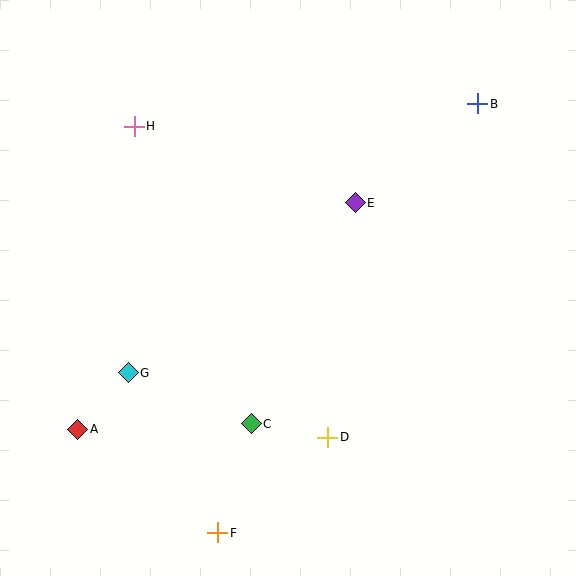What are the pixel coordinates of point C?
Point C is at (251, 424).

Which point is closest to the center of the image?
Point E at (355, 203) is closest to the center.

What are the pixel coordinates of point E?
Point E is at (355, 203).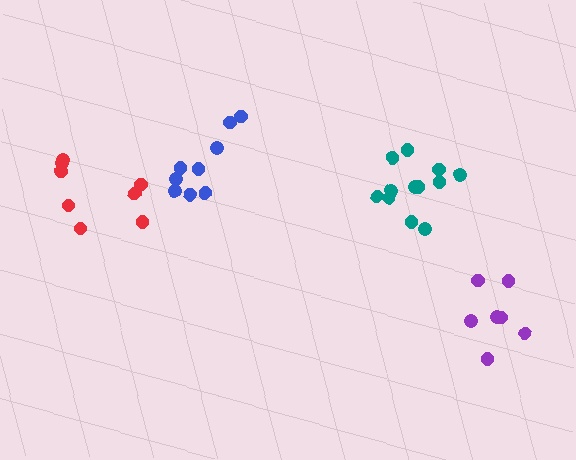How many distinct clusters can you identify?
There are 4 distinct clusters.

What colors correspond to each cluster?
The clusters are colored: teal, red, purple, blue.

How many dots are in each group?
Group 1: 12 dots, Group 2: 8 dots, Group 3: 7 dots, Group 4: 9 dots (36 total).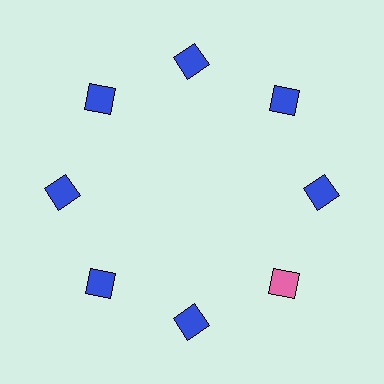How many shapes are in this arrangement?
There are 8 shapes arranged in a ring pattern.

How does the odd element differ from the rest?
It has a different color: pink instead of blue.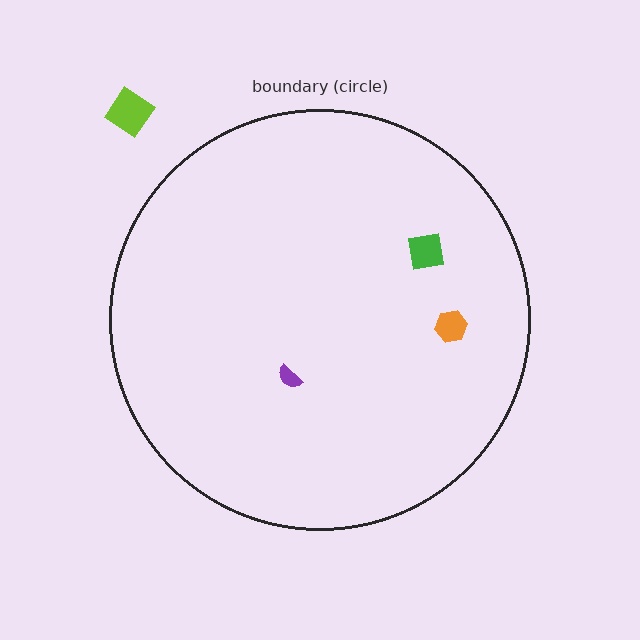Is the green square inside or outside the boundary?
Inside.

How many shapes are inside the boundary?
3 inside, 1 outside.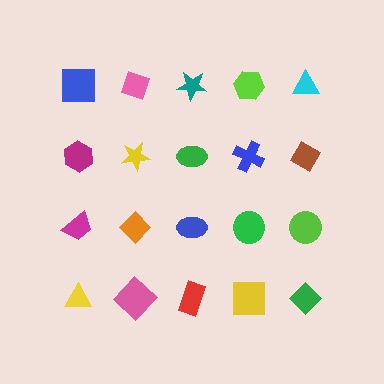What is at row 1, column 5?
A cyan triangle.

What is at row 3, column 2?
An orange diamond.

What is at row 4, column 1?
A yellow triangle.